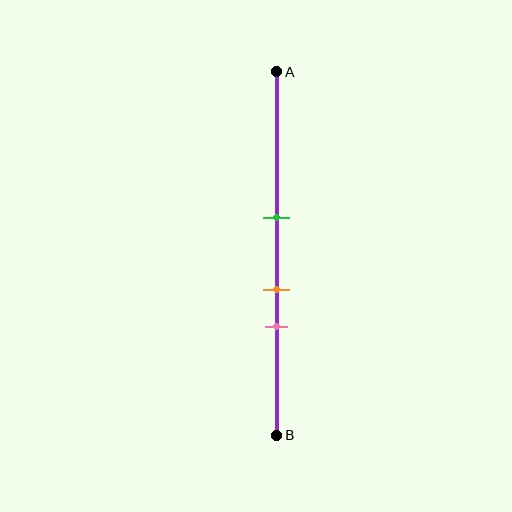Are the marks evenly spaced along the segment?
Yes, the marks are approximately evenly spaced.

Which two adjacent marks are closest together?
The orange and pink marks are the closest adjacent pair.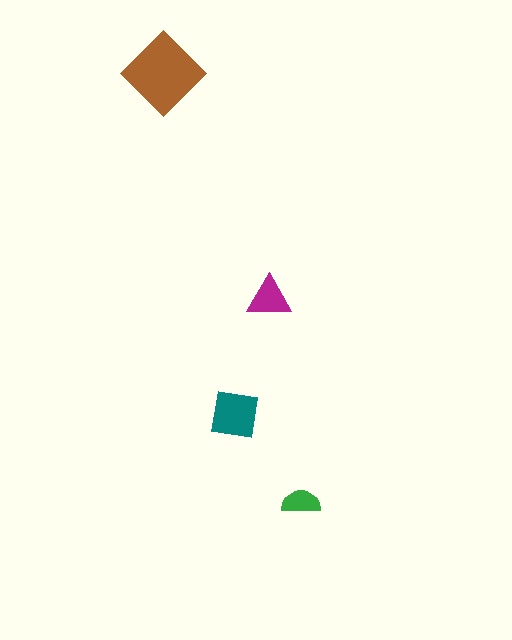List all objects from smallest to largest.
The green semicircle, the magenta triangle, the teal square, the brown diamond.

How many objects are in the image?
There are 4 objects in the image.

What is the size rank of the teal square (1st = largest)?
2nd.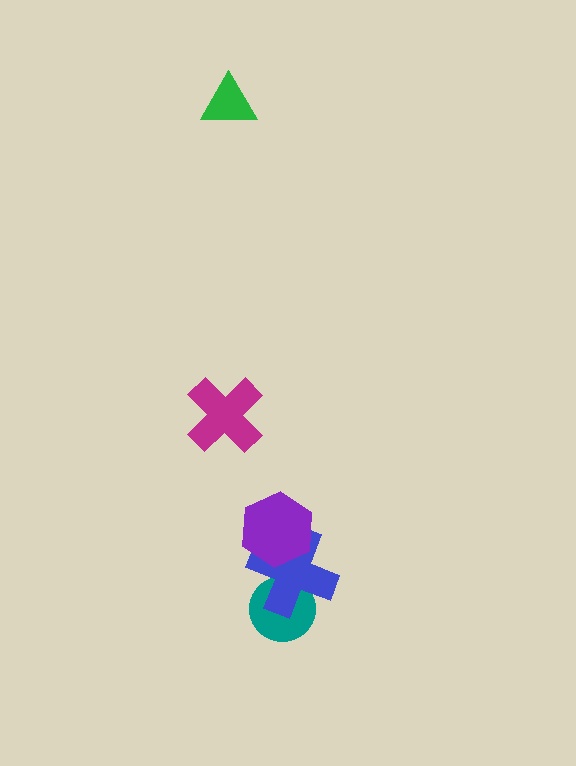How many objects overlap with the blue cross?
2 objects overlap with the blue cross.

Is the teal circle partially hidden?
Yes, it is partially covered by another shape.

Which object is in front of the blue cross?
The purple hexagon is in front of the blue cross.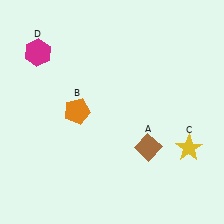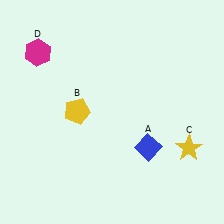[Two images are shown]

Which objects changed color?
A changed from brown to blue. B changed from orange to yellow.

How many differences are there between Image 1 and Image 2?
There are 2 differences between the two images.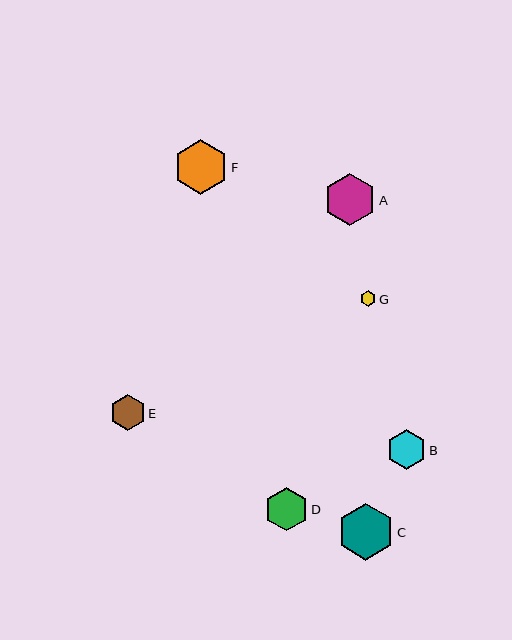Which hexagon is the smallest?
Hexagon G is the smallest with a size of approximately 16 pixels.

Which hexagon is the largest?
Hexagon C is the largest with a size of approximately 56 pixels.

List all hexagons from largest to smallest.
From largest to smallest: C, F, A, D, B, E, G.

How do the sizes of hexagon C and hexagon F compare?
Hexagon C and hexagon F are approximately the same size.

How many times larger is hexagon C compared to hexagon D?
Hexagon C is approximately 1.3 times the size of hexagon D.